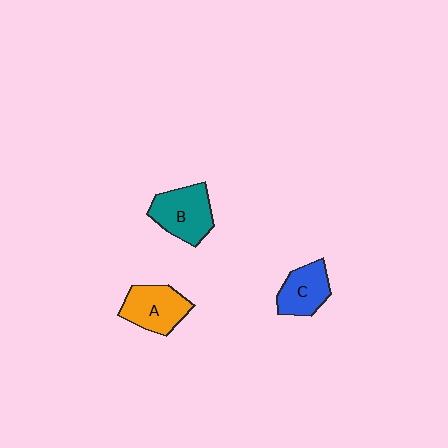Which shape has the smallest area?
Shape C (blue).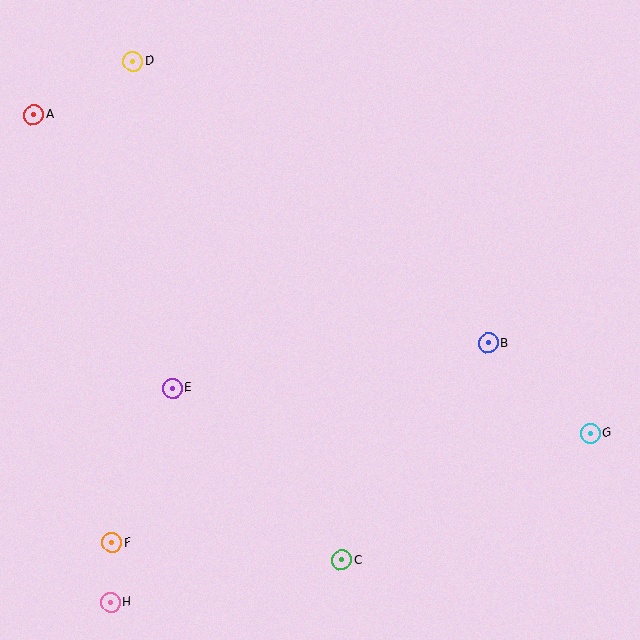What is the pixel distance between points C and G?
The distance between C and G is 279 pixels.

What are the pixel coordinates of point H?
Point H is at (110, 602).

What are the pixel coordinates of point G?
Point G is at (590, 433).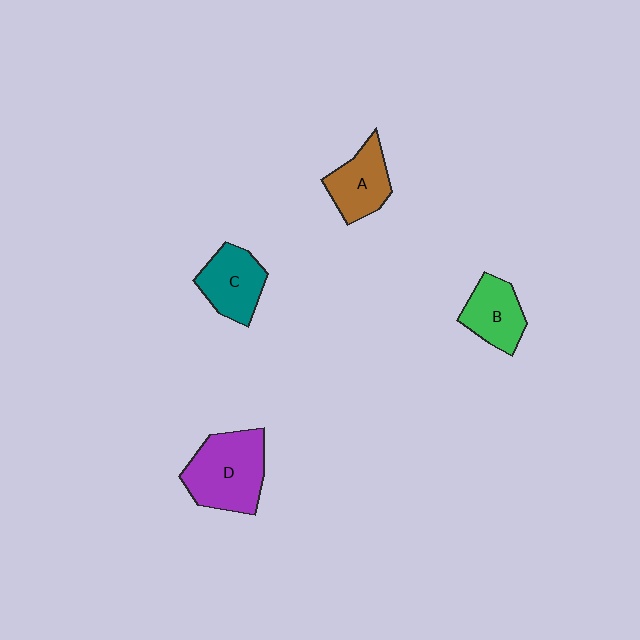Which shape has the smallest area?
Shape B (green).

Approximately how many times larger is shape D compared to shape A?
Approximately 1.5 times.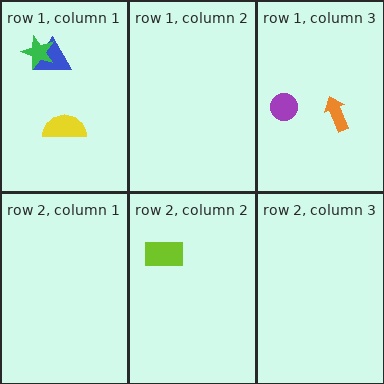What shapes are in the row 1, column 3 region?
The purple circle, the orange arrow.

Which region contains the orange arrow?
The row 1, column 3 region.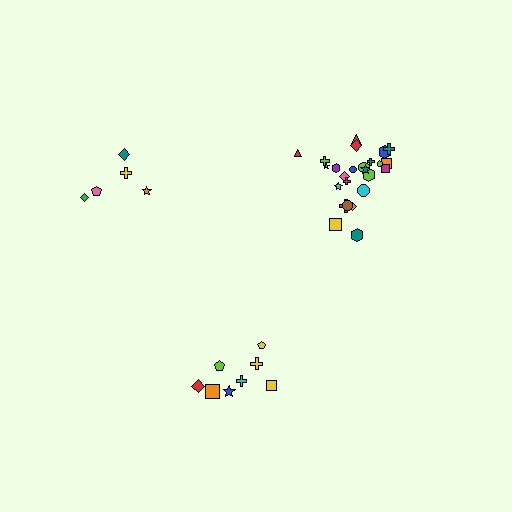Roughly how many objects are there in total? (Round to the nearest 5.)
Roughly 40 objects in total.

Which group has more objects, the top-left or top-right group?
The top-right group.